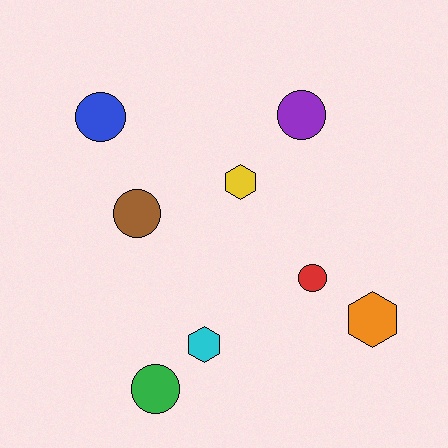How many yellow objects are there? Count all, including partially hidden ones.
There is 1 yellow object.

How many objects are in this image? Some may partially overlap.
There are 8 objects.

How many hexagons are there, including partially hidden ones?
There are 3 hexagons.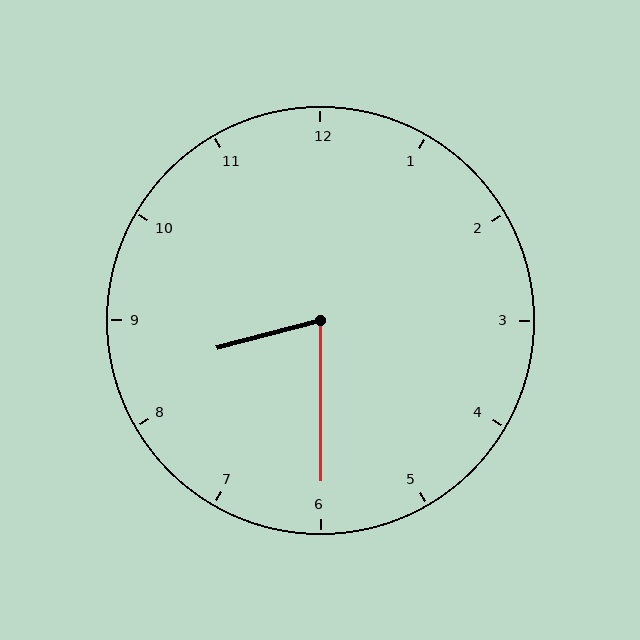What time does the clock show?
8:30.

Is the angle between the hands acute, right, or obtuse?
It is acute.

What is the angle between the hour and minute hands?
Approximately 75 degrees.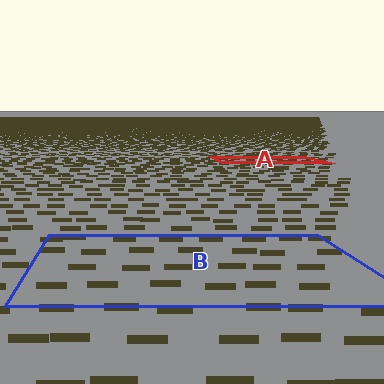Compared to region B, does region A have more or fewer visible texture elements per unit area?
Region A has more texture elements per unit area — they are packed more densely because it is farther away.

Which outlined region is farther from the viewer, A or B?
Region A is farther from the viewer — the texture elements inside it appear smaller and more densely packed.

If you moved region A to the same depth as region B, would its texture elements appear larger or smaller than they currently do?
They would appear larger. At a closer depth, the same texture elements are projected at a bigger on-screen size.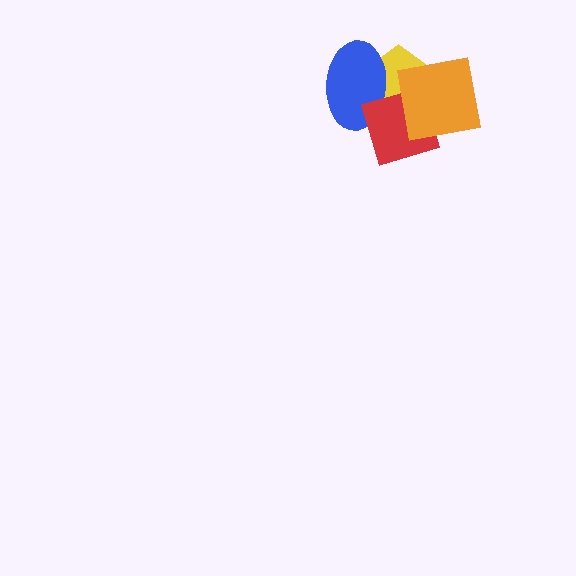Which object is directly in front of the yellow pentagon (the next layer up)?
The blue ellipse is directly in front of the yellow pentagon.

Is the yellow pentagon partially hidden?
Yes, it is partially covered by another shape.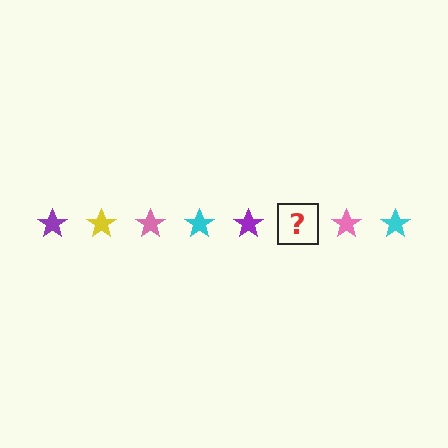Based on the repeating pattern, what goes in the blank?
The blank should be a yellow star.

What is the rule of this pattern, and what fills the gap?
The rule is that the pattern cycles through purple, yellow, pink, cyan stars. The gap should be filled with a yellow star.